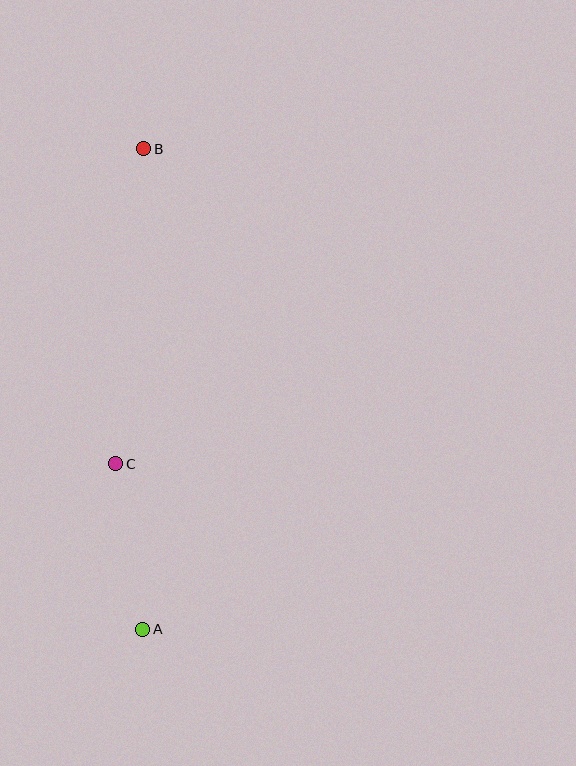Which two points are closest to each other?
Points A and C are closest to each other.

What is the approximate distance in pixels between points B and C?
The distance between B and C is approximately 316 pixels.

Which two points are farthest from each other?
Points A and B are farthest from each other.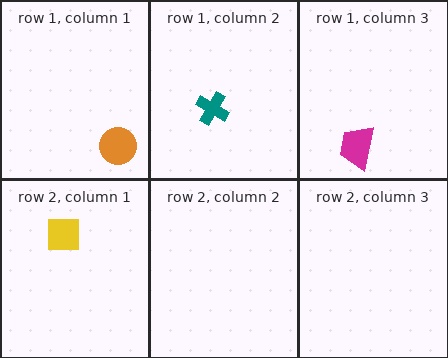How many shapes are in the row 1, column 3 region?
1.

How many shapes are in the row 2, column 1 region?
1.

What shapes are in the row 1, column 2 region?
The teal cross.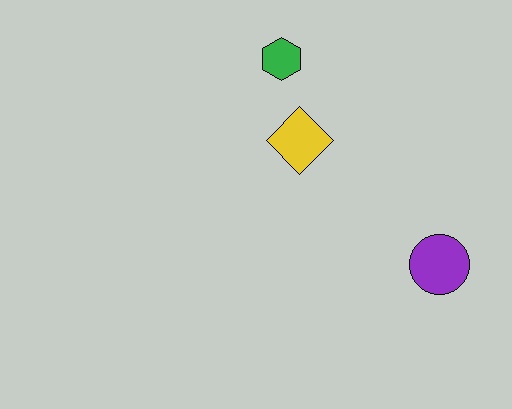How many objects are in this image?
There are 3 objects.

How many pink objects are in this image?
There are no pink objects.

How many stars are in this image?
There are no stars.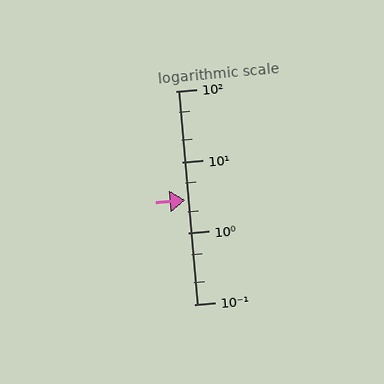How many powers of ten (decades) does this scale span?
The scale spans 3 decades, from 0.1 to 100.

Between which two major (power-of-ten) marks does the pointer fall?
The pointer is between 1 and 10.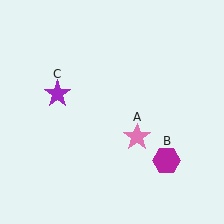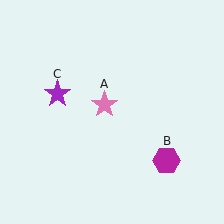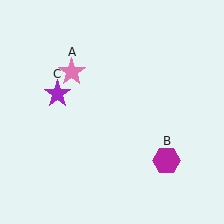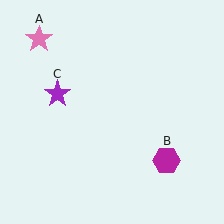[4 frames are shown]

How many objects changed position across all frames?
1 object changed position: pink star (object A).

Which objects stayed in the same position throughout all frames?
Magenta hexagon (object B) and purple star (object C) remained stationary.